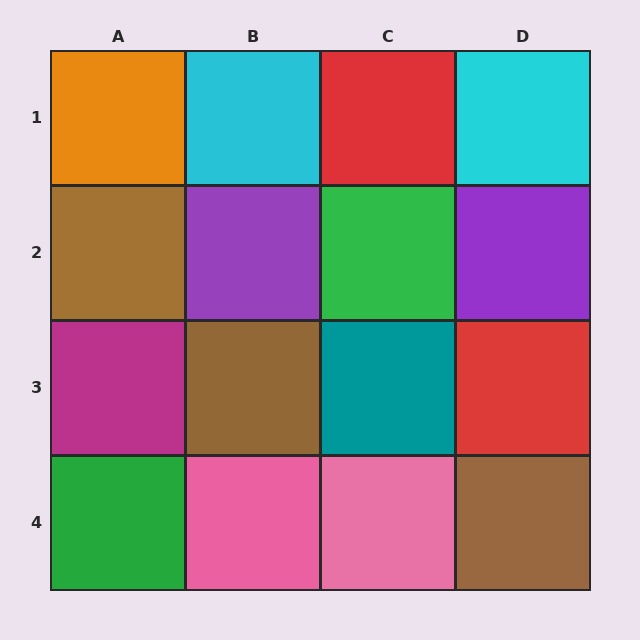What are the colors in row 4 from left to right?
Green, pink, pink, brown.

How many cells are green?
2 cells are green.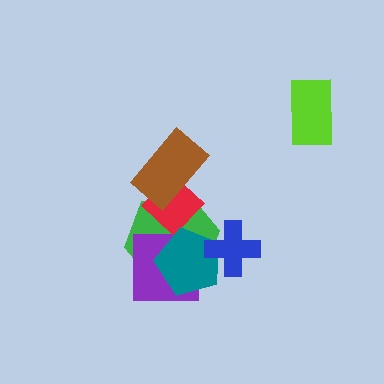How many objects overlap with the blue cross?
2 objects overlap with the blue cross.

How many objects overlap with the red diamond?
3 objects overlap with the red diamond.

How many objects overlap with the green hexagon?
5 objects overlap with the green hexagon.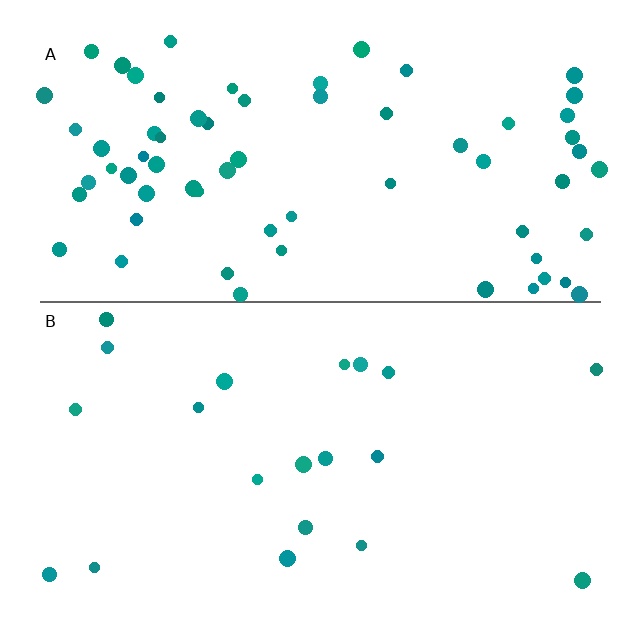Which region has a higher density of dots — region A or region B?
A (the top).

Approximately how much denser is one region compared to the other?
Approximately 3.4× — region A over region B.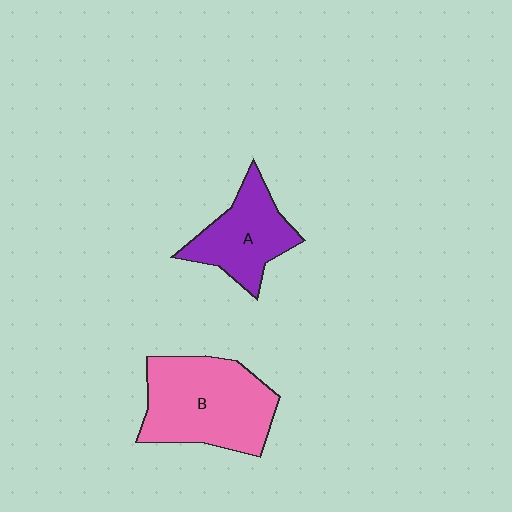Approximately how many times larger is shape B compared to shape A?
Approximately 1.5 times.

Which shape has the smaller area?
Shape A (purple).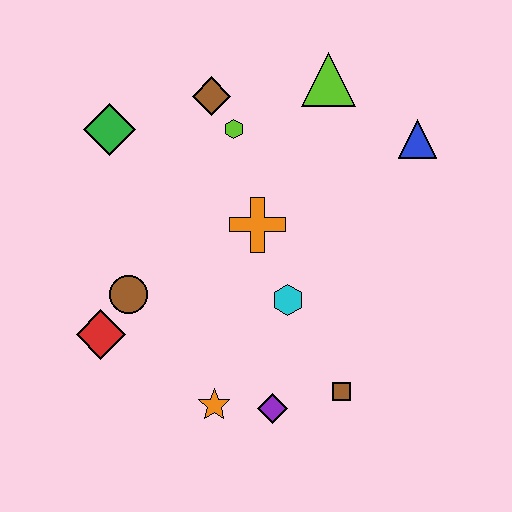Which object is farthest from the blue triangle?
The red diamond is farthest from the blue triangle.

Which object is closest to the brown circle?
The red diamond is closest to the brown circle.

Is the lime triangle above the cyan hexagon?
Yes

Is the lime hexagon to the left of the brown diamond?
No